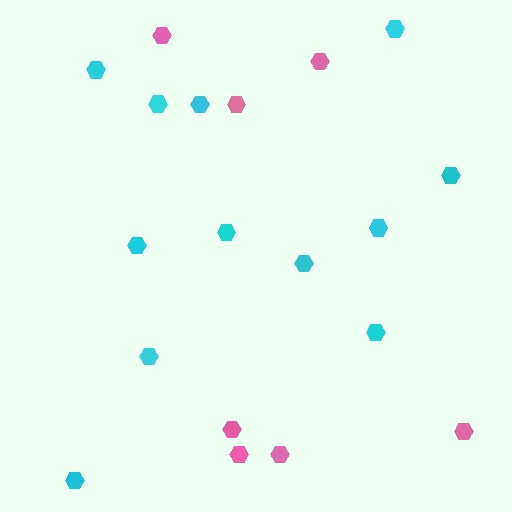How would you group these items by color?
There are 2 groups: one group of cyan hexagons (12) and one group of pink hexagons (7).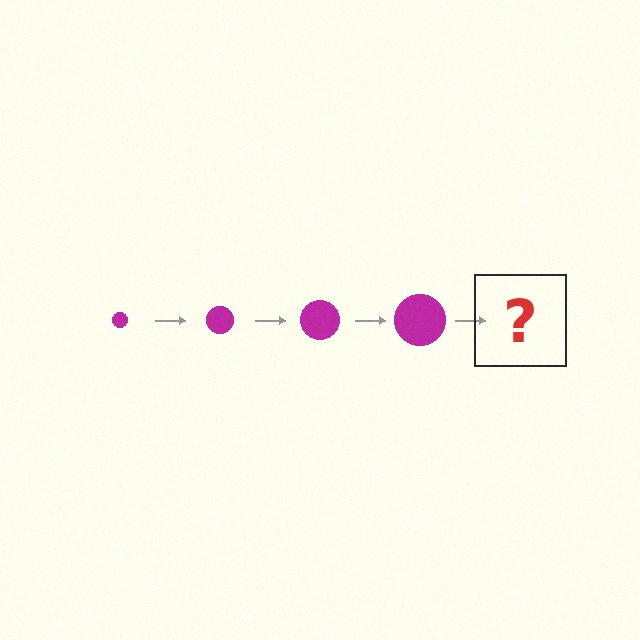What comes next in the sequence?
The next element should be a magenta circle, larger than the previous one.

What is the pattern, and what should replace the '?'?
The pattern is that the circle gets progressively larger each step. The '?' should be a magenta circle, larger than the previous one.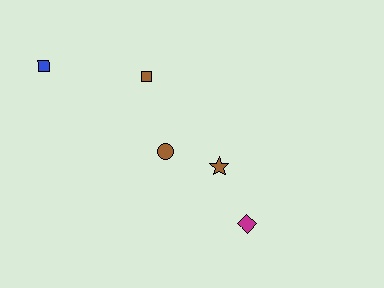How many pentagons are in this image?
There are no pentagons.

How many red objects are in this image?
There are no red objects.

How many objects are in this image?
There are 5 objects.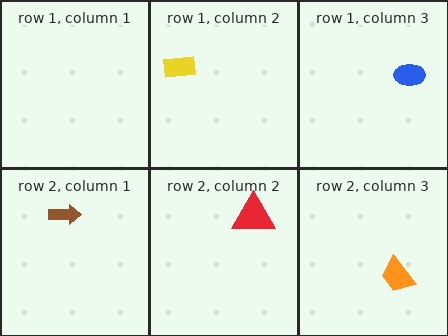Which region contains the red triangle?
The row 2, column 2 region.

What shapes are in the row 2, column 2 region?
The red triangle.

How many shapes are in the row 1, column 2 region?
1.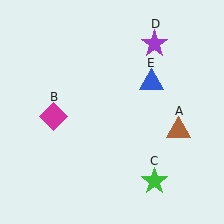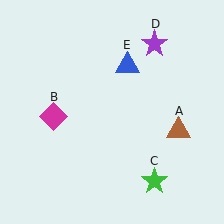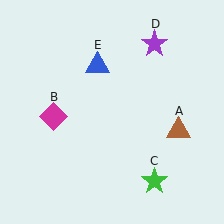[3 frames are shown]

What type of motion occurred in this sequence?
The blue triangle (object E) rotated counterclockwise around the center of the scene.